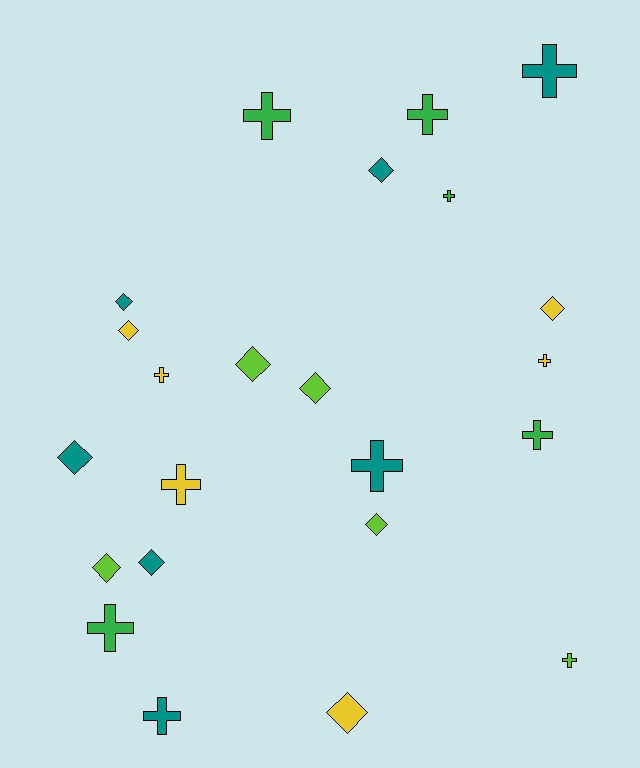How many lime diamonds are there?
There are 4 lime diamonds.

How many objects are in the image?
There are 23 objects.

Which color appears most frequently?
Teal, with 7 objects.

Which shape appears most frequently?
Cross, with 12 objects.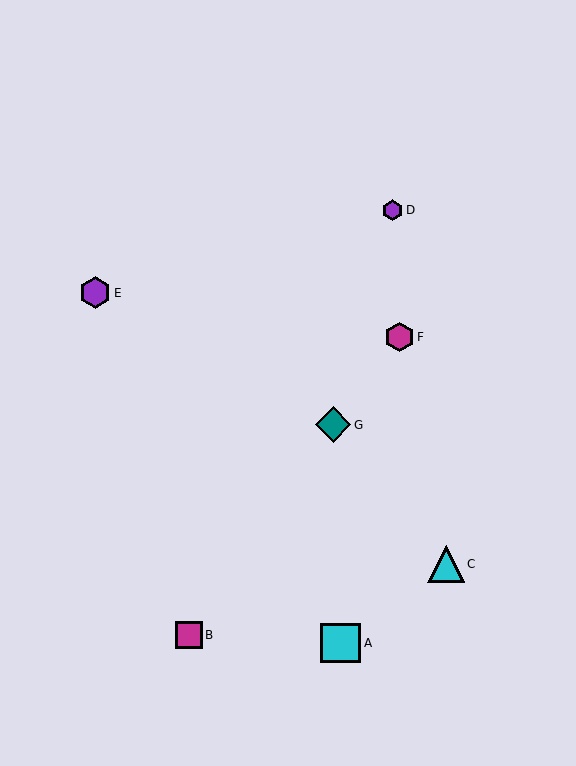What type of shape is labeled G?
Shape G is a teal diamond.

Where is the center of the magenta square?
The center of the magenta square is at (189, 635).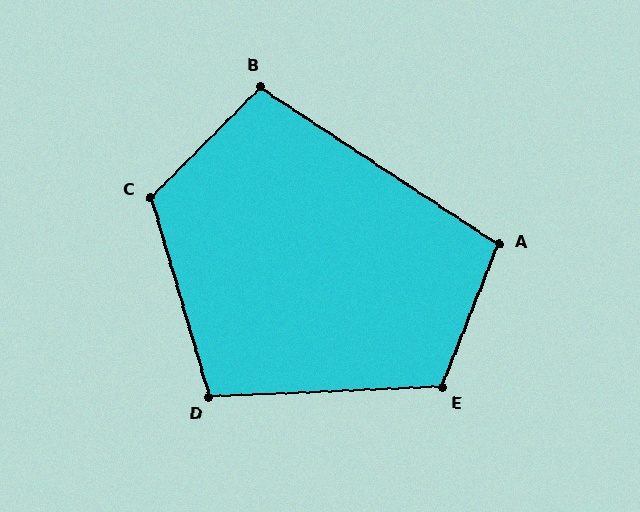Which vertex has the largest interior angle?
C, at approximately 119 degrees.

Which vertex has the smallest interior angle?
B, at approximately 101 degrees.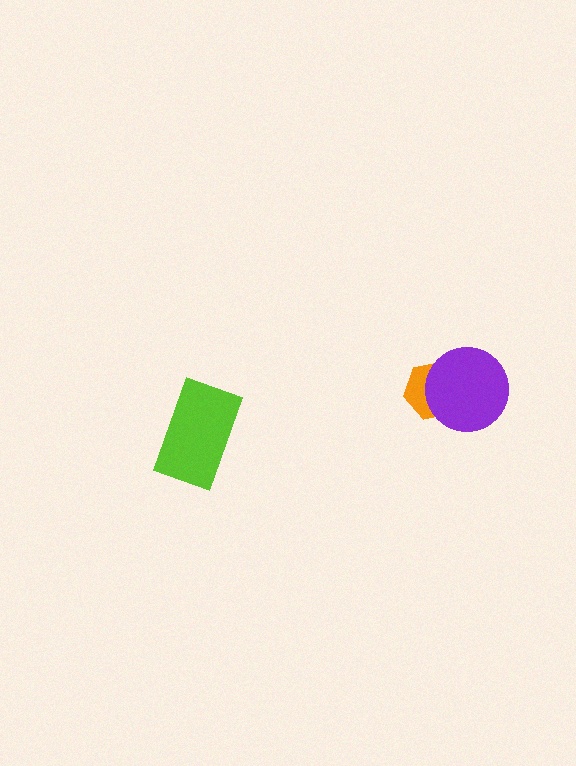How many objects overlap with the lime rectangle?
0 objects overlap with the lime rectangle.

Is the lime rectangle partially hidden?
No, no other shape covers it.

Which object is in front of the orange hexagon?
The purple circle is in front of the orange hexagon.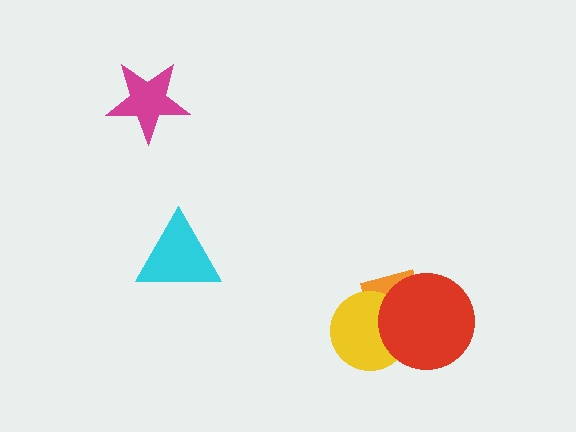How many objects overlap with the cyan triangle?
0 objects overlap with the cyan triangle.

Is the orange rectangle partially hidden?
Yes, it is partially covered by another shape.